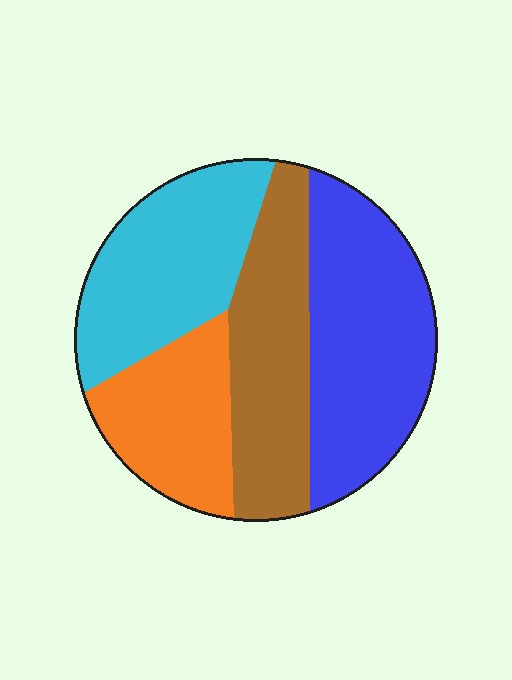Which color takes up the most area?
Blue, at roughly 30%.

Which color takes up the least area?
Orange, at roughly 20%.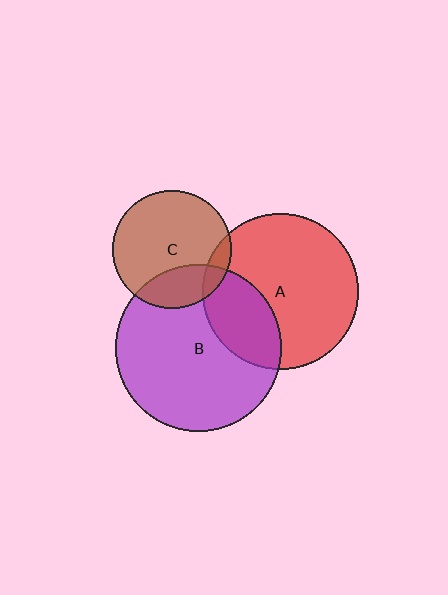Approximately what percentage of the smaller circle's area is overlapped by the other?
Approximately 25%.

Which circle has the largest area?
Circle B (purple).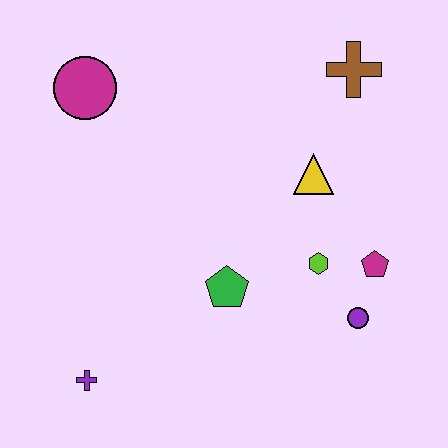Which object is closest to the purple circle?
The magenta pentagon is closest to the purple circle.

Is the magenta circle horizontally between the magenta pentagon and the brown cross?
No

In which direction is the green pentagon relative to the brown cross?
The green pentagon is below the brown cross.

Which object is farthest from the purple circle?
The magenta circle is farthest from the purple circle.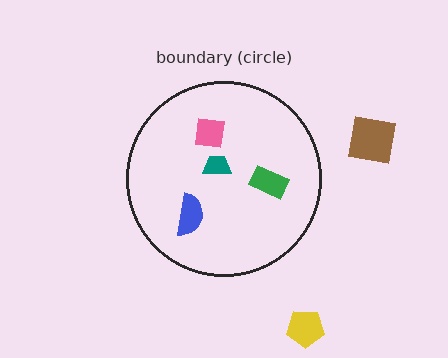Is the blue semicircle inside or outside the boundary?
Inside.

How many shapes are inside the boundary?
4 inside, 2 outside.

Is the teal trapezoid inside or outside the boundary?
Inside.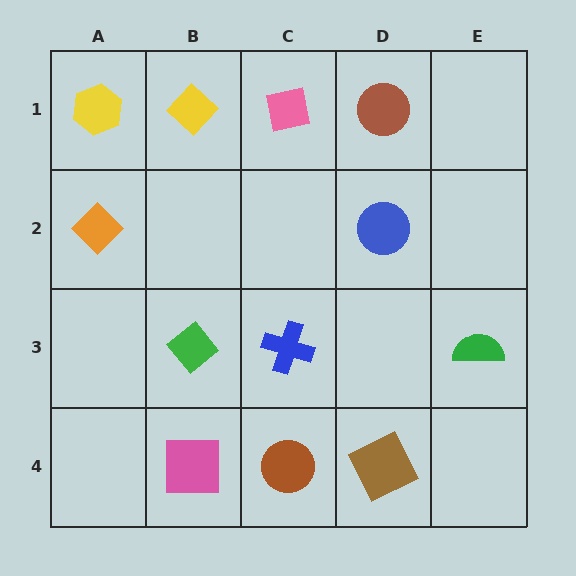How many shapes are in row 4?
3 shapes.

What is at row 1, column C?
A pink square.